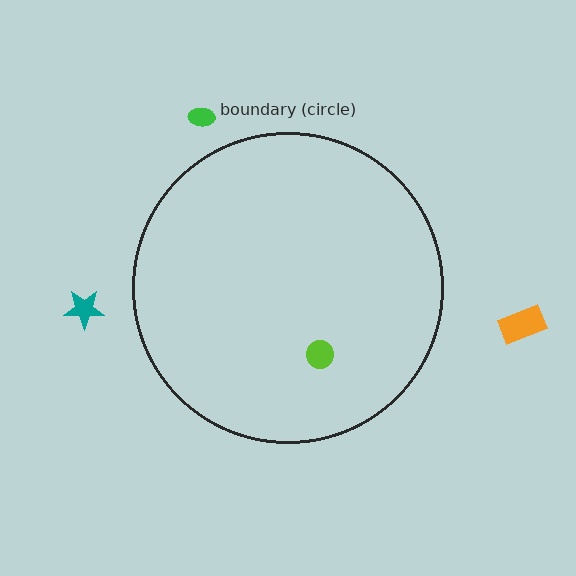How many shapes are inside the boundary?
1 inside, 3 outside.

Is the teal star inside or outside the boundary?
Outside.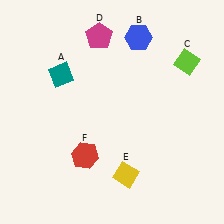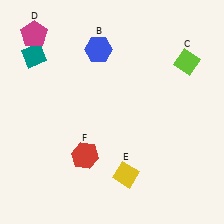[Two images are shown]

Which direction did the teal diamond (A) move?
The teal diamond (A) moved left.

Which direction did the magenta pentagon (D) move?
The magenta pentagon (D) moved left.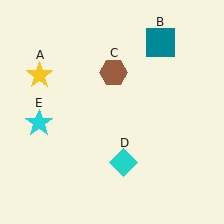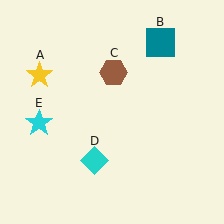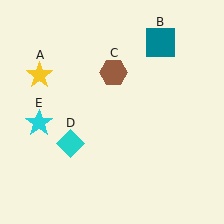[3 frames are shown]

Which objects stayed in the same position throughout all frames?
Yellow star (object A) and teal square (object B) and brown hexagon (object C) and cyan star (object E) remained stationary.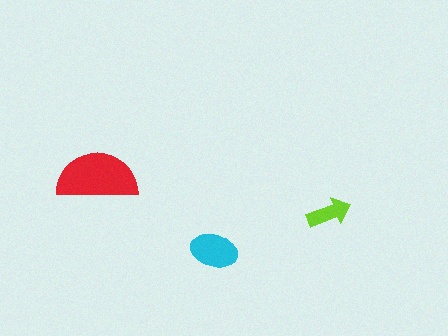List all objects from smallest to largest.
The lime arrow, the cyan ellipse, the red semicircle.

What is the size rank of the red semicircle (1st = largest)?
1st.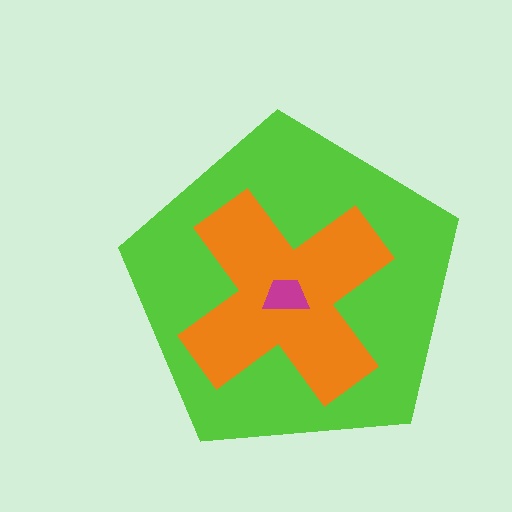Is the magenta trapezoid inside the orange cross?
Yes.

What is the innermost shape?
The magenta trapezoid.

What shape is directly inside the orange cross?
The magenta trapezoid.